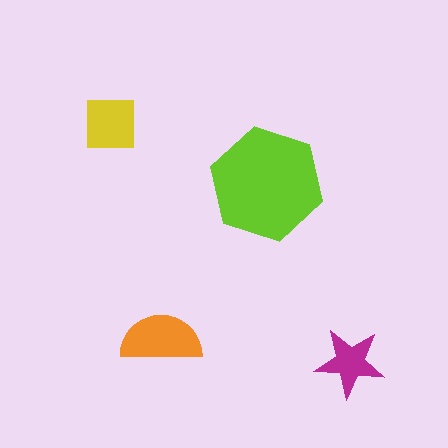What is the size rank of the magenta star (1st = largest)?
4th.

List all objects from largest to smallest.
The lime hexagon, the orange semicircle, the yellow square, the magenta star.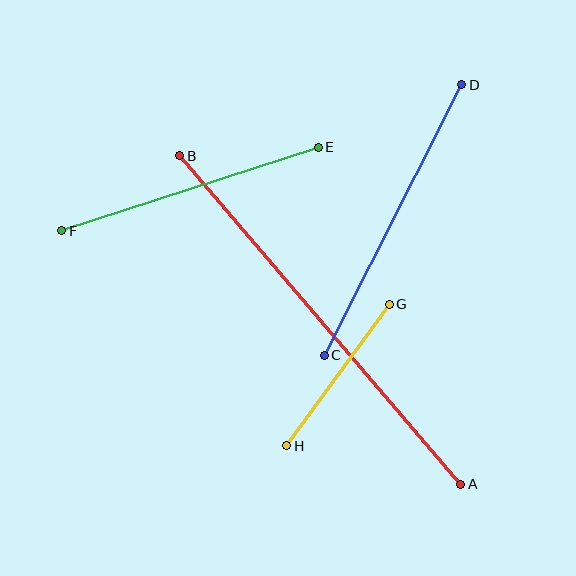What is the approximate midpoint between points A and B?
The midpoint is at approximately (320, 320) pixels.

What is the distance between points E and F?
The distance is approximately 270 pixels.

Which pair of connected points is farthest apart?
Points A and B are farthest apart.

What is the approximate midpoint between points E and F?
The midpoint is at approximately (190, 189) pixels.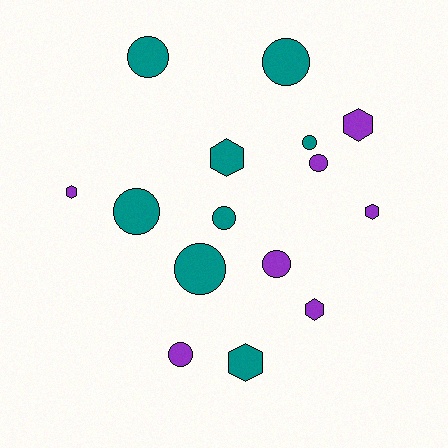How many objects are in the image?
There are 15 objects.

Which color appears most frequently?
Teal, with 8 objects.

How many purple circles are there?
There are 3 purple circles.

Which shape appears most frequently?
Circle, with 9 objects.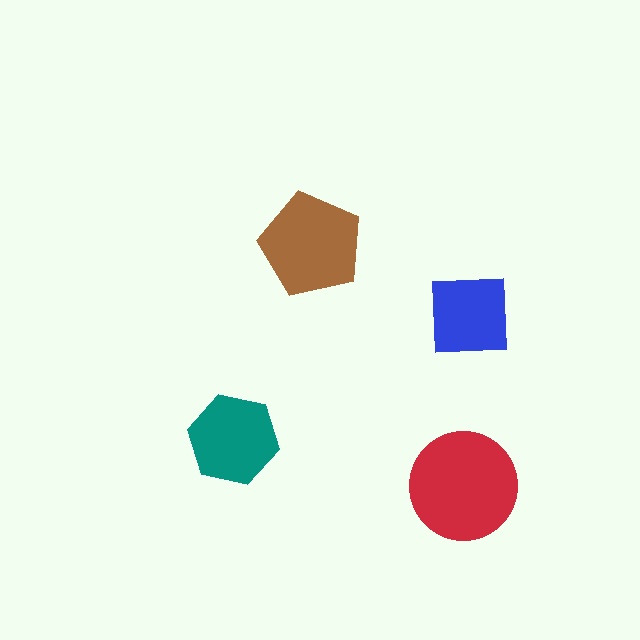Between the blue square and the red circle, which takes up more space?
The red circle.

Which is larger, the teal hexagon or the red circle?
The red circle.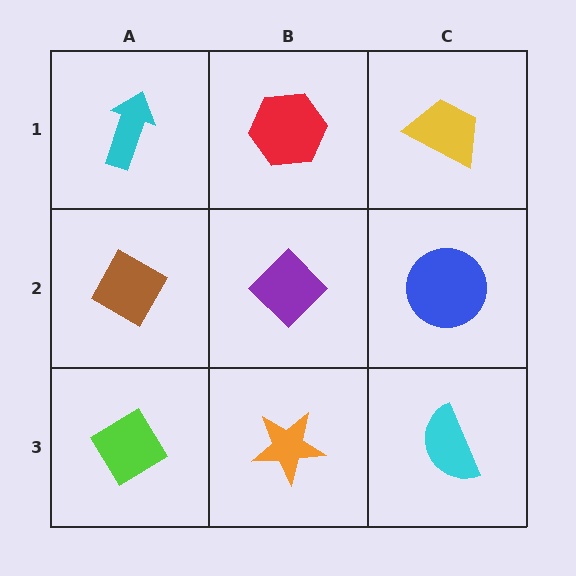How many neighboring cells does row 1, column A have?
2.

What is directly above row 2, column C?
A yellow trapezoid.